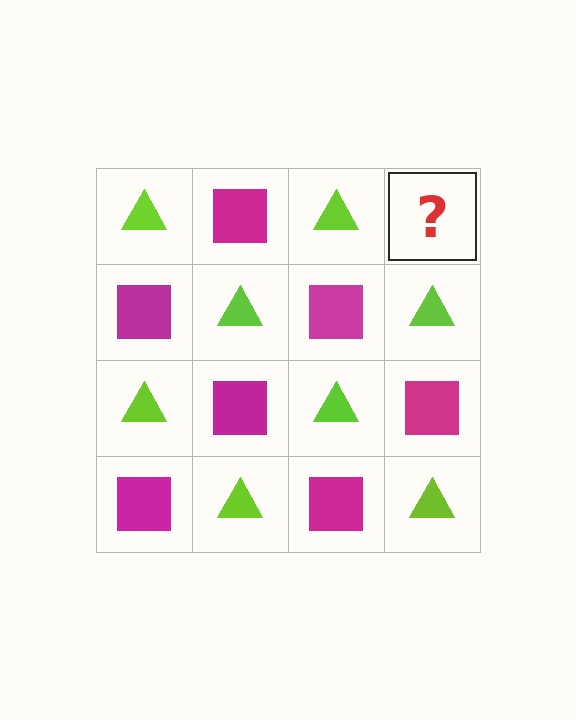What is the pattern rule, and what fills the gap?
The rule is that it alternates lime triangle and magenta square in a checkerboard pattern. The gap should be filled with a magenta square.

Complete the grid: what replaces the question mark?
The question mark should be replaced with a magenta square.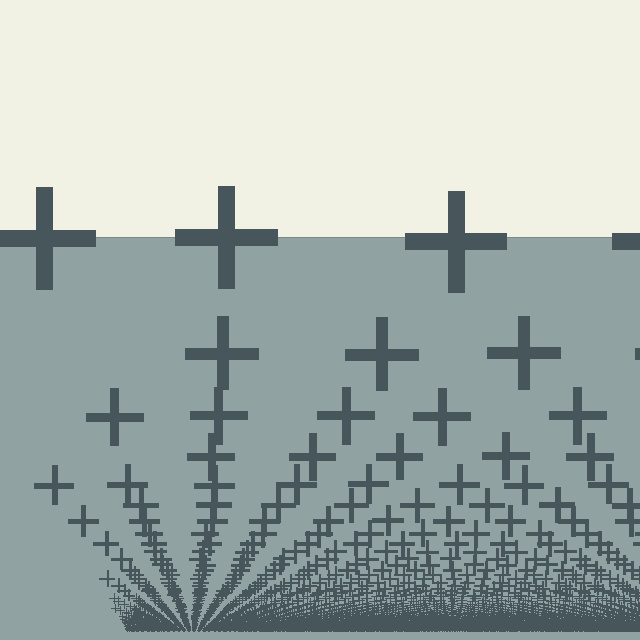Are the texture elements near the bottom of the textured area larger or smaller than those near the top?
Smaller. The gradient is inverted — elements near the bottom are smaller and denser.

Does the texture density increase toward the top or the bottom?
Density increases toward the bottom.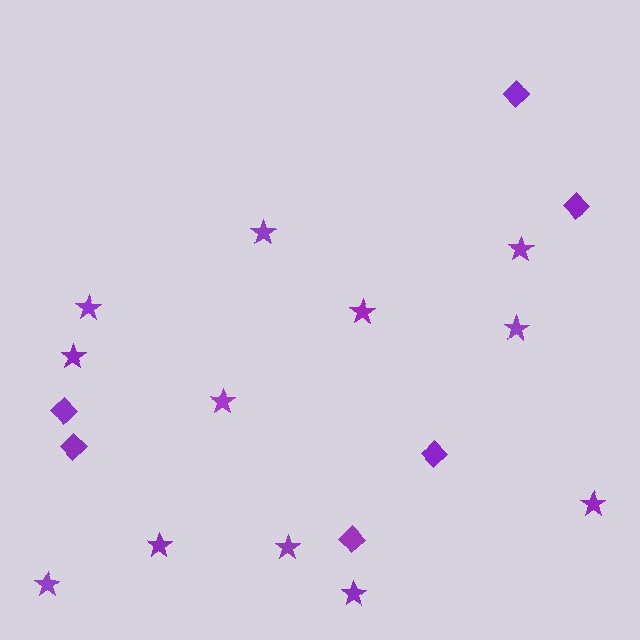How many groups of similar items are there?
There are 2 groups: one group of diamonds (6) and one group of stars (12).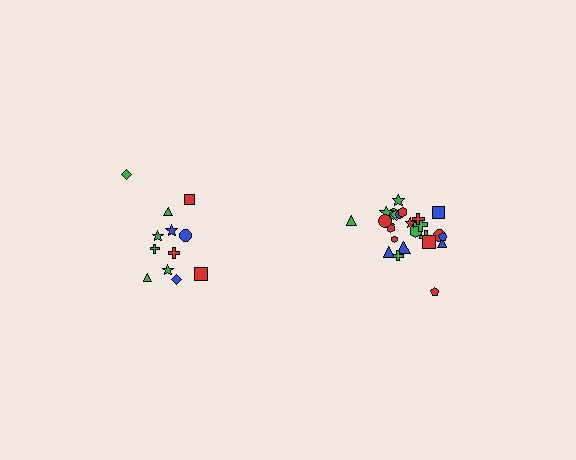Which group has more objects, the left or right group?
The right group.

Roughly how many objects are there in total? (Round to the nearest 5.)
Roughly 35 objects in total.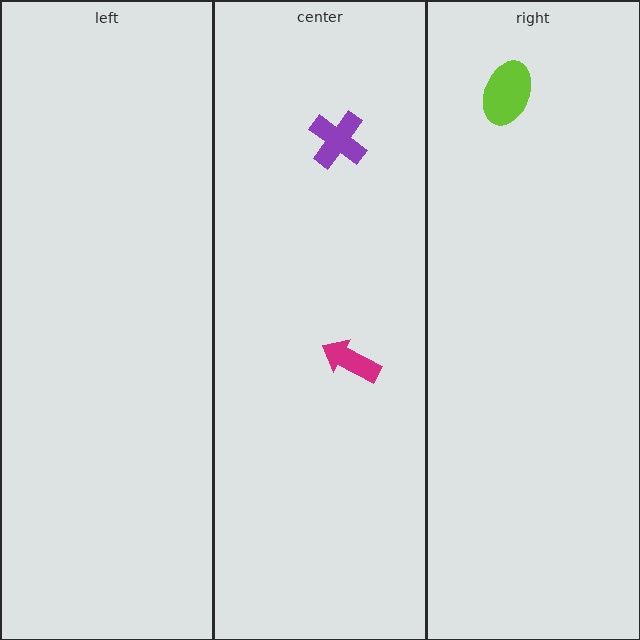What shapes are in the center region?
The magenta arrow, the purple cross.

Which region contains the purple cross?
The center region.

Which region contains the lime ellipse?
The right region.